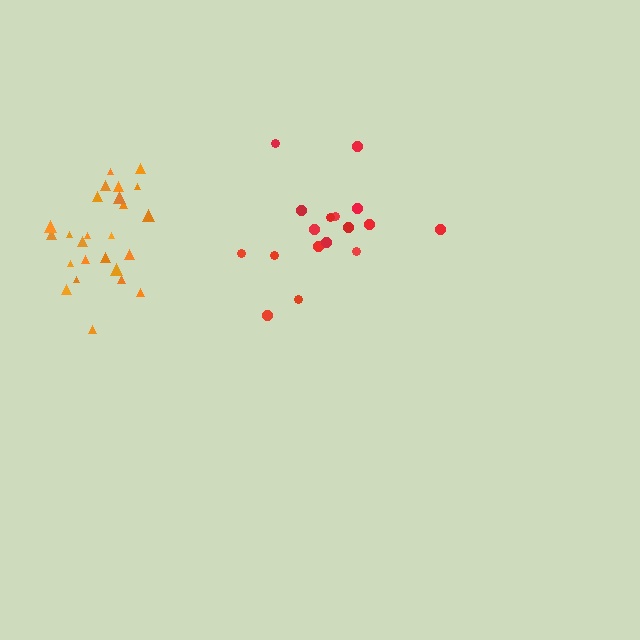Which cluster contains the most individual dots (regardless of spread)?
Orange (25).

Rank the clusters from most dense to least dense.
orange, red.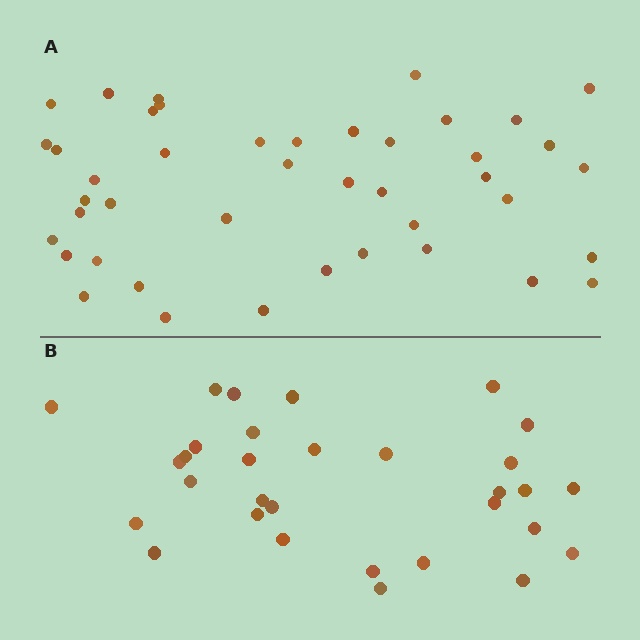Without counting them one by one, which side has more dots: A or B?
Region A (the top region) has more dots.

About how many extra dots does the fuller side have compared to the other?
Region A has roughly 12 or so more dots than region B.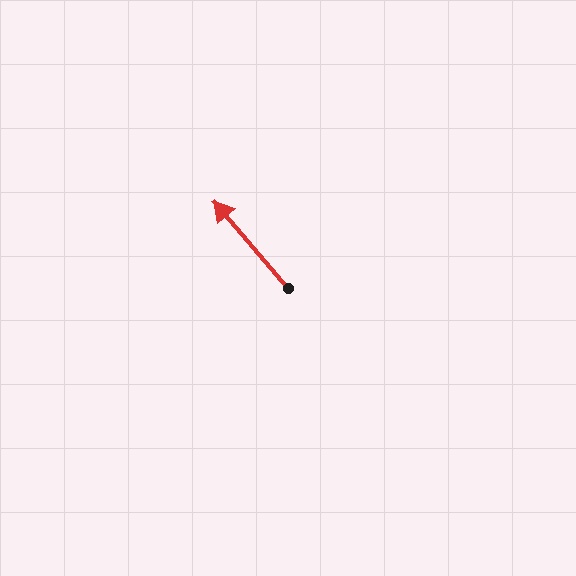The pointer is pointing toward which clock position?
Roughly 11 o'clock.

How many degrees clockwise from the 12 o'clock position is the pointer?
Approximately 320 degrees.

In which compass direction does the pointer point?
Northwest.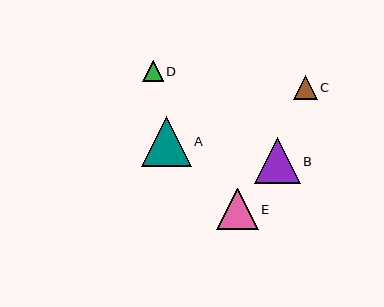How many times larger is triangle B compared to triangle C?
Triangle B is approximately 1.9 times the size of triangle C.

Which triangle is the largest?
Triangle A is the largest with a size of approximately 50 pixels.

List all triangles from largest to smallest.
From largest to smallest: A, B, E, C, D.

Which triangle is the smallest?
Triangle D is the smallest with a size of approximately 20 pixels.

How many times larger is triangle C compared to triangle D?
Triangle C is approximately 1.2 times the size of triangle D.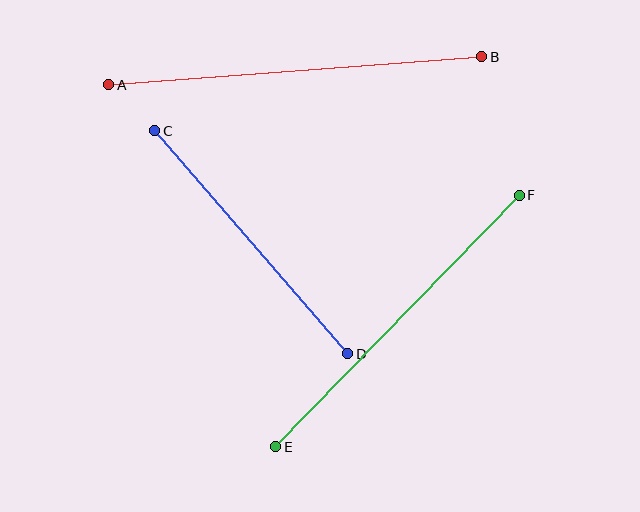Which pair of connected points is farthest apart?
Points A and B are farthest apart.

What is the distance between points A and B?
The distance is approximately 374 pixels.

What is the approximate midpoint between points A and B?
The midpoint is at approximately (295, 71) pixels.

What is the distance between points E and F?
The distance is approximately 350 pixels.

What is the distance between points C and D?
The distance is approximately 295 pixels.